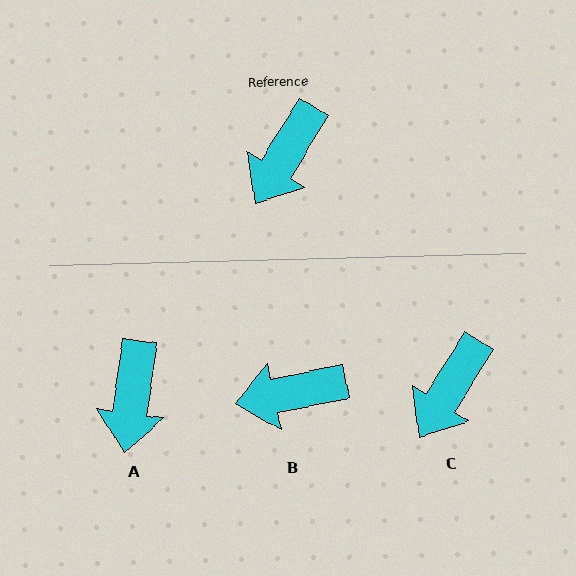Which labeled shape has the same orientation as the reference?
C.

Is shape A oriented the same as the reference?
No, it is off by about 24 degrees.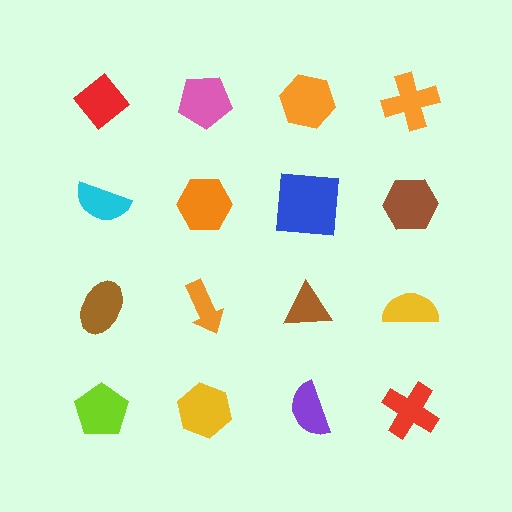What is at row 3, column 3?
A brown triangle.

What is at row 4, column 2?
A yellow hexagon.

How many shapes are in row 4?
4 shapes.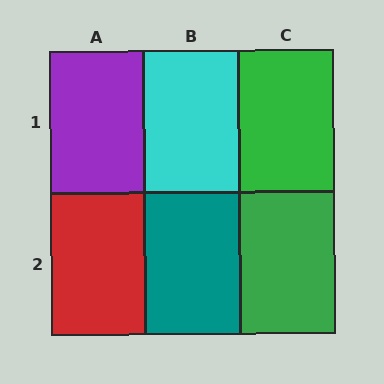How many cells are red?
1 cell is red.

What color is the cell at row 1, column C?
Green.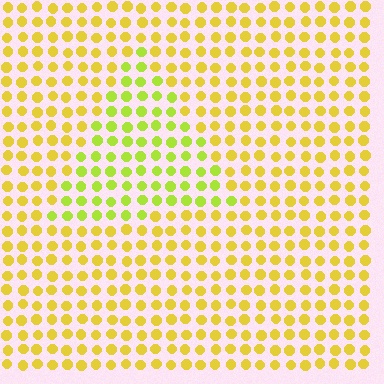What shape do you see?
I see a triangle.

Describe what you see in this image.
The image is filled with small yellow elements in a uniform arrangement. A triangle-shaped region is visible where the elements are tinted to a slightly different hue, forming a subtle color boundary.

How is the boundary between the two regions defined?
The boundary is defined purely by a slight shift in hue (about 29 degrees). Spacing, size, and orientation are identical on both sides.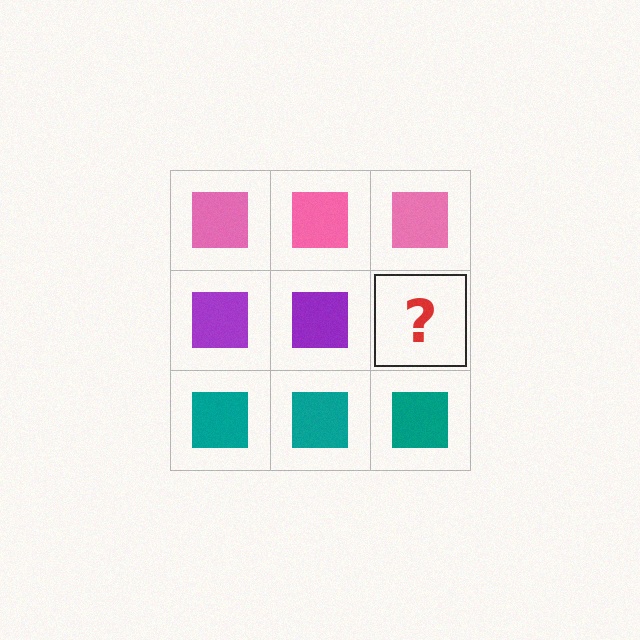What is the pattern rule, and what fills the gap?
The rule is that each row has a consistent color. The gap should be filled with a purple square.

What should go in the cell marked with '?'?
The missing cell should contain a purple square.